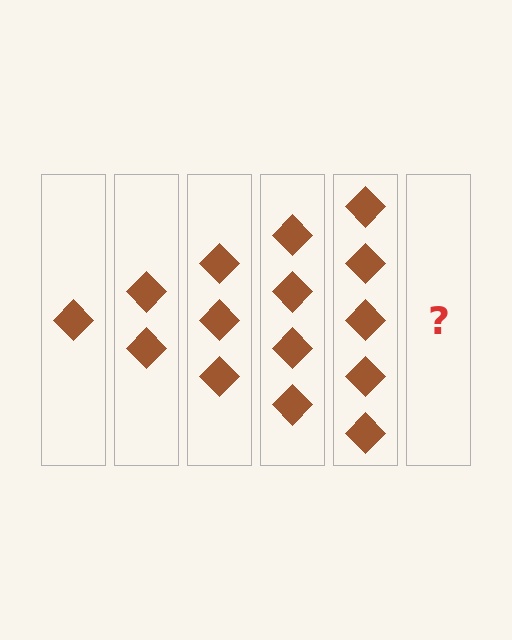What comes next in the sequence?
The next element should be 6 diamonds.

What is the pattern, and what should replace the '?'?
The pattern is that each step adds one more diamond. The '?' should be 6 diamonds.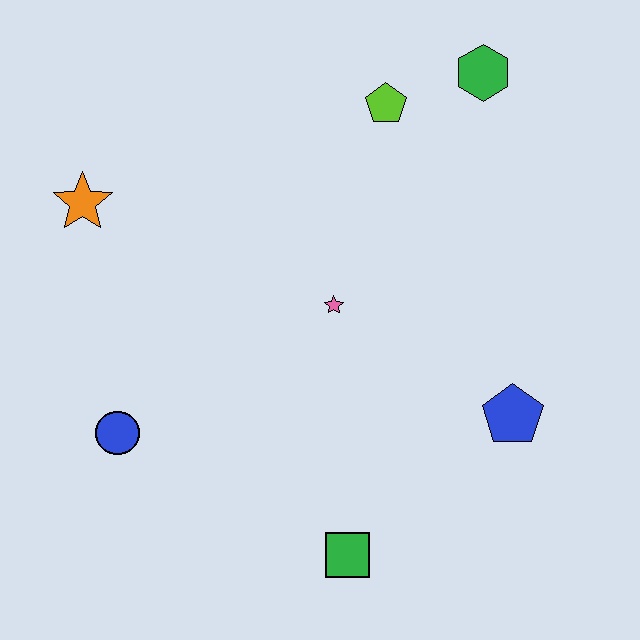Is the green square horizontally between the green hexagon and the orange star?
Yes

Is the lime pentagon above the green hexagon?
No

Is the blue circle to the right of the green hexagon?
No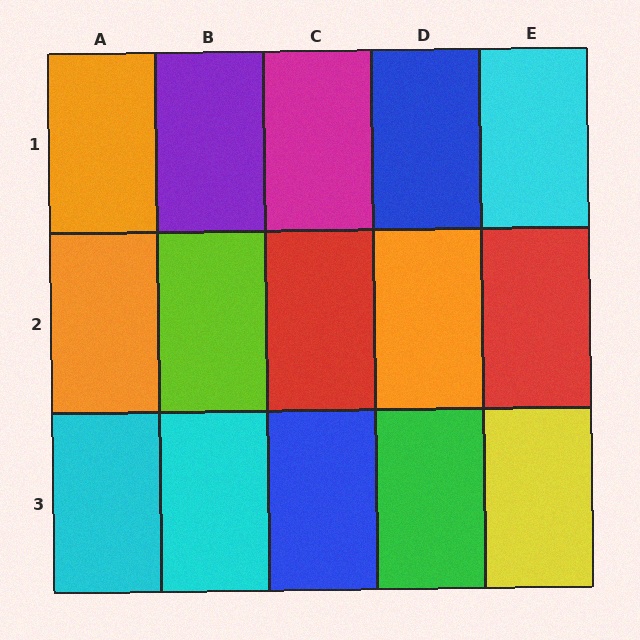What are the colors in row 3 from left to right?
Cyan, cyan, blue, green, yellow.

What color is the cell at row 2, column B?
Lime.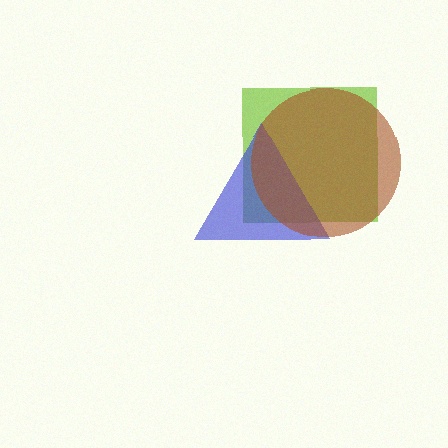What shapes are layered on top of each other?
The layered shapes are: a lime square, a blue triangle, a brown circle.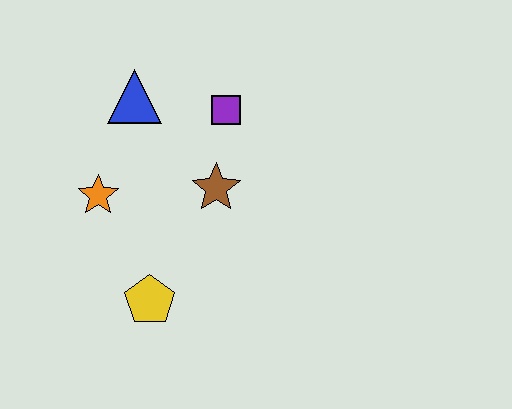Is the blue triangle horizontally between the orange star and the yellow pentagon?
Yes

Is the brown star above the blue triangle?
No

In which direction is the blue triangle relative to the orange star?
The blue triangle is above the orange star.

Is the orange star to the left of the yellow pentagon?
Yes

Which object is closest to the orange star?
The blue triangle is closest to the orange star.